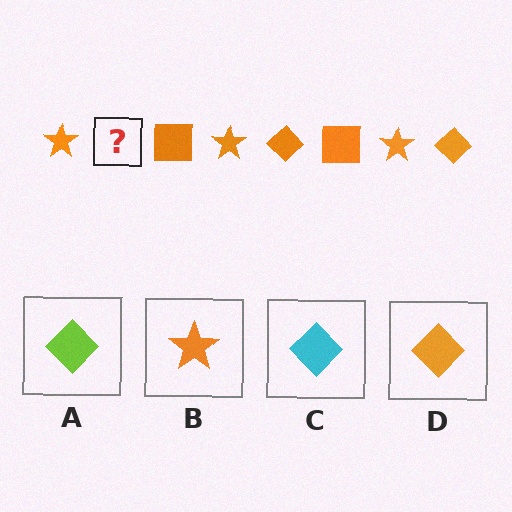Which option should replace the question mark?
Option D.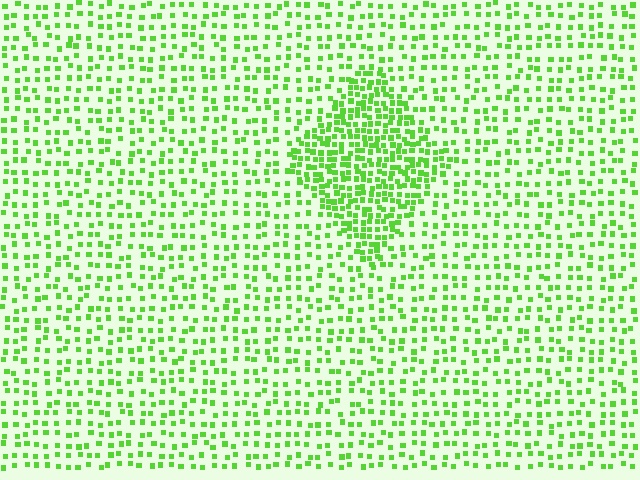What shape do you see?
I see a diamond.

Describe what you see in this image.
The image contains small lime elements arranged at two different densities. A diamond-shaped region is visible where the elements are more densely packed than the surrounding area.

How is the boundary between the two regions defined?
The boundary is defined by a change in element density (approximately 2.2x ratio). All elements are the same color, size, and shape.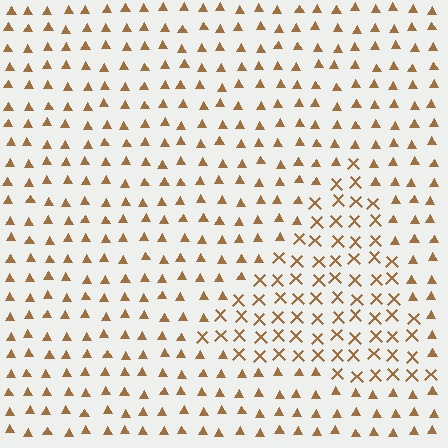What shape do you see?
I see a triangle.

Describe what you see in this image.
The image is filled with small brown elements arranged in a uniform grid. A triangle-shaped region contains X marks, while the surrounding area contains triangles. The boundary is defined purely by the change in element shape.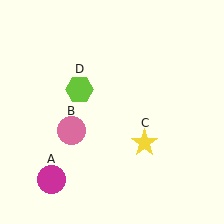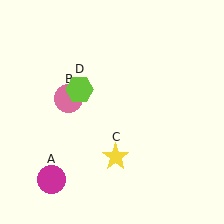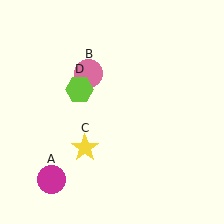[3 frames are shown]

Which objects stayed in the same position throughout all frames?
Magenta circle (object A) and lime hexagon (object D) remained stationary.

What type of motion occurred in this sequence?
The pink circle (object B), yellow star (object C) rotated clockwise around the center of the scene.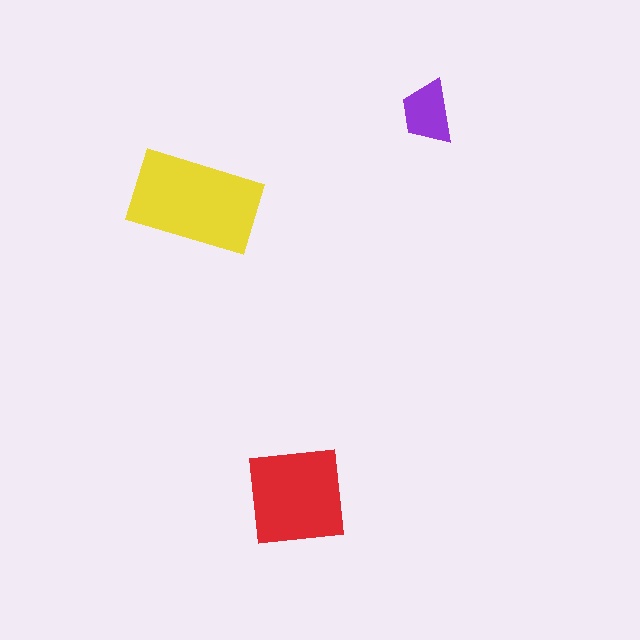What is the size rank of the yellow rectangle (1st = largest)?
1st.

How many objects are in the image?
There are 3 objects in the image.